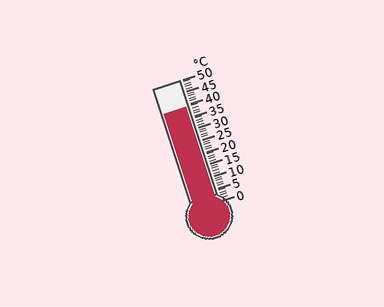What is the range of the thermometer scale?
The thermometer scale ranges from 0°C to 50°C.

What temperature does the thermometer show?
The thermometer shows approximately 39°C.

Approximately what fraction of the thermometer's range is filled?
The thermometer is filled to approximately 80% of its range.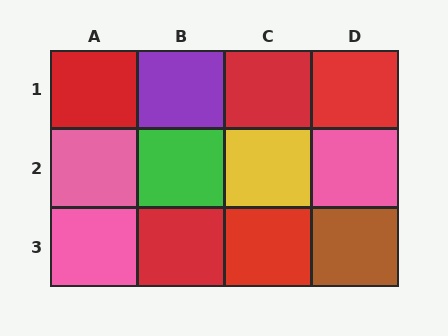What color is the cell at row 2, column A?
Pink.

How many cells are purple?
1 cell is purple.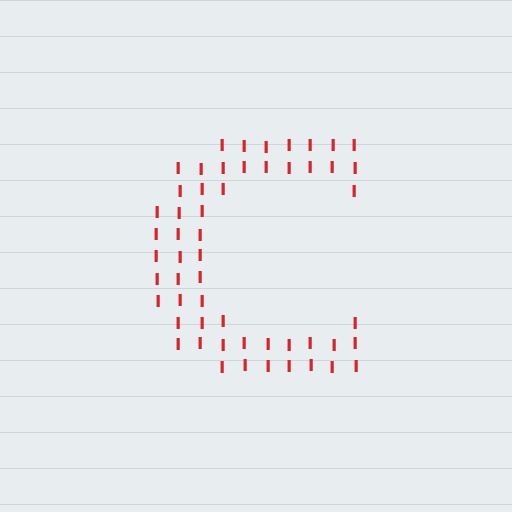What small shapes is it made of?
It is made of small letter I's.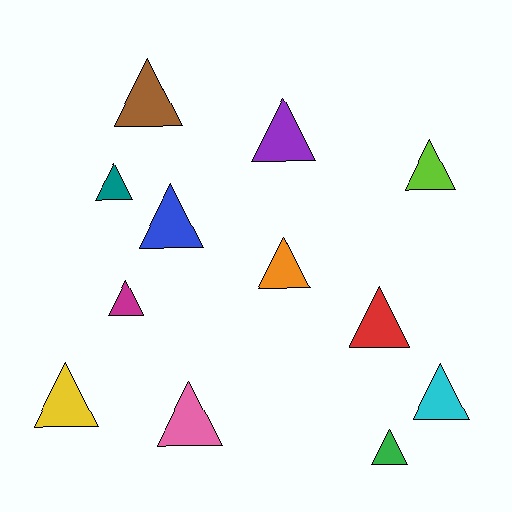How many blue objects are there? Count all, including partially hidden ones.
There is 1 blue object.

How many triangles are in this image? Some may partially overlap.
There are 12 triangles.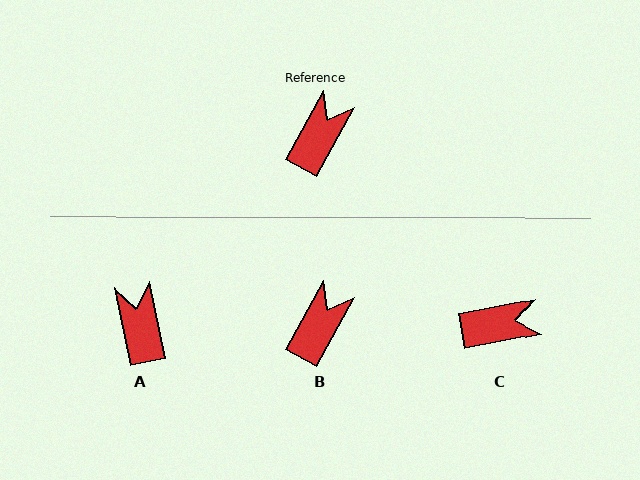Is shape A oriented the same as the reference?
No, it is off by about 41 degrees.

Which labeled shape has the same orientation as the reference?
B.